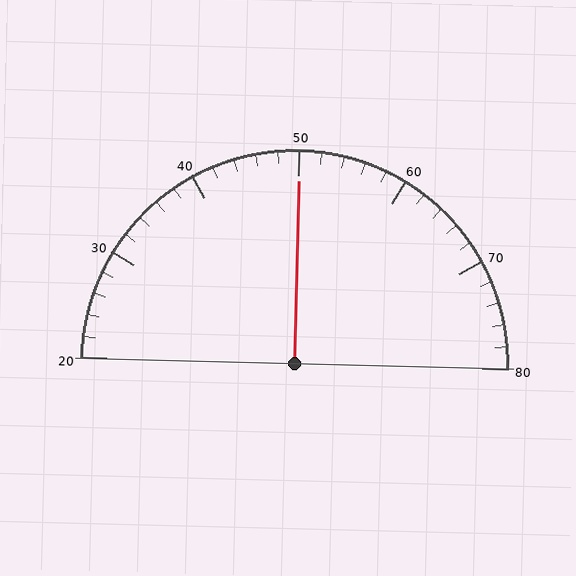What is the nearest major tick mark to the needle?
The nearest major tick mark is 50.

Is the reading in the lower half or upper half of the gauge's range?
The reading is in the upper half of the range (20 to 80).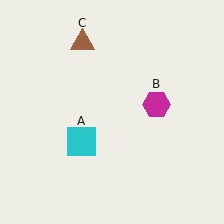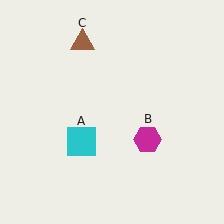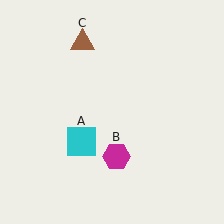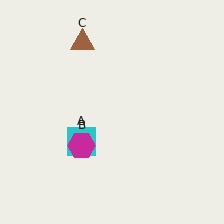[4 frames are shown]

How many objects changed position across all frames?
1 object changed position: magenta hexagon (object B).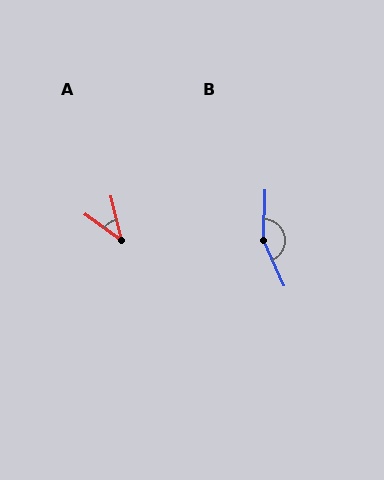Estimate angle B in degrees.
Approximately 153 degrees.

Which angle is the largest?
B, at approximately 153 degrees.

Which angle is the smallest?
A, at approximately 41 degrees.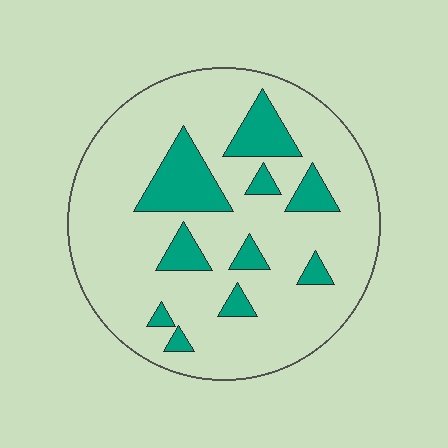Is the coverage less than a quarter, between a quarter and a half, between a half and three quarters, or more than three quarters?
Less than a quarter.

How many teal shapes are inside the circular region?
10.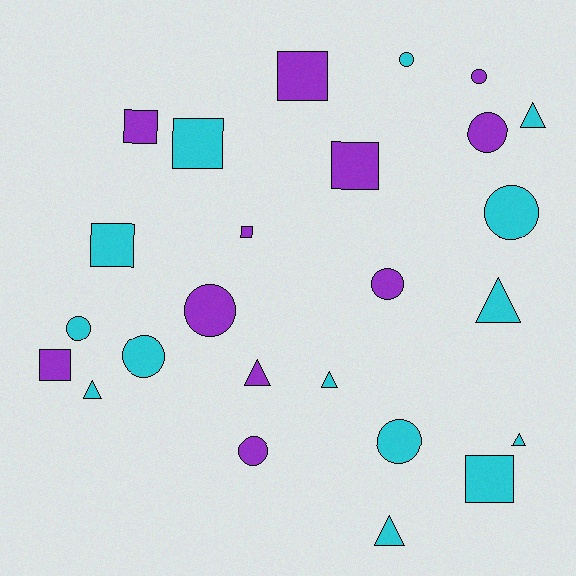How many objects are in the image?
There are 25 objects.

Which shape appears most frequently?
Circle, with 10 objects.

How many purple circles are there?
There are 5 purple circles.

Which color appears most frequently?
Cyan, with 14 objects.